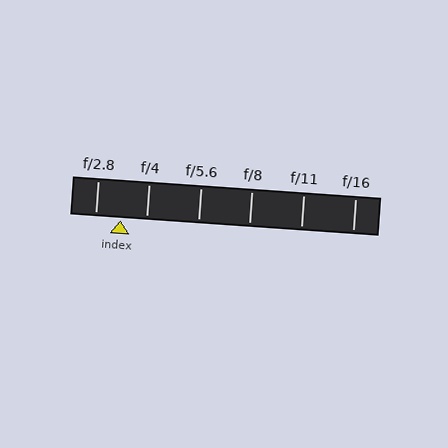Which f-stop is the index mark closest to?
The index mark is closest to f/2.8.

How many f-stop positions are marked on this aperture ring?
There are 6 f-stop positions marked.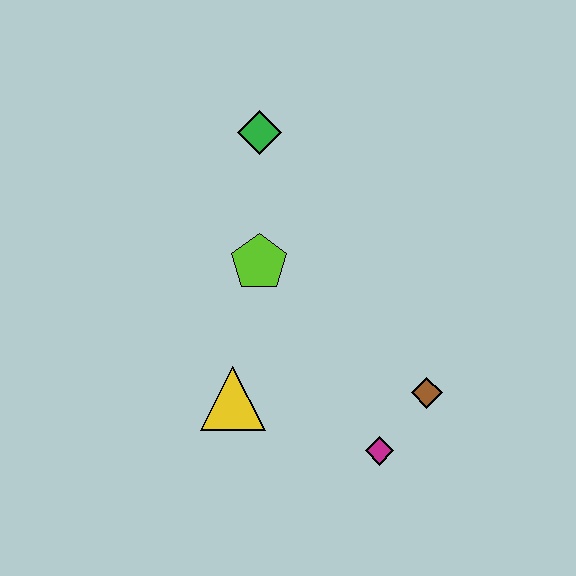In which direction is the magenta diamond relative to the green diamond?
The magenta diamond is below the green diamond.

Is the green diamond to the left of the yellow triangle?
No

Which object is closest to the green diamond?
The lime pentagon is closest to the green diamond.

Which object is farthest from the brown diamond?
The green diamond is farthest from the brown diamond.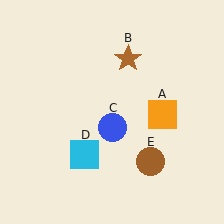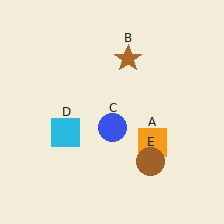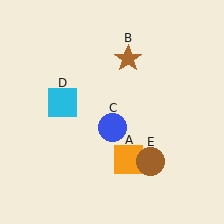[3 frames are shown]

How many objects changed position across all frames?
2 objects changed position: orange square (object A), cyan square (object D).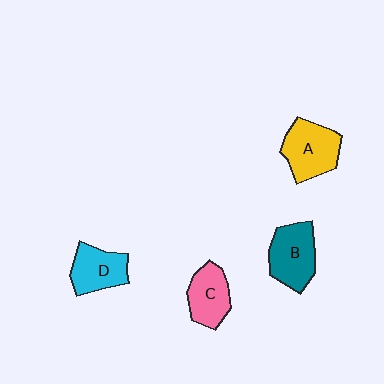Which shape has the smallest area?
Shape C (pink).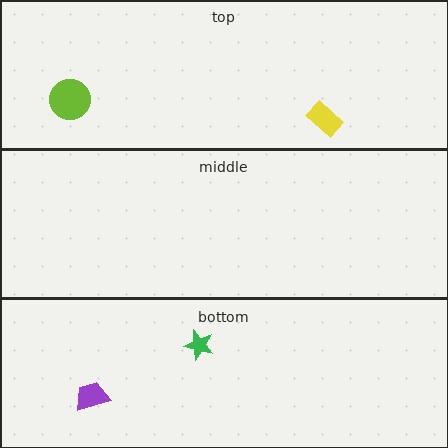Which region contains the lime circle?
The top region.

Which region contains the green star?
The bottom region.